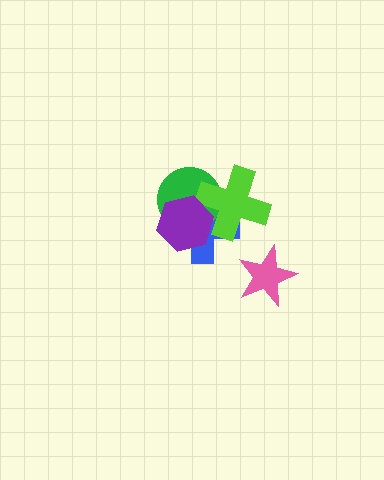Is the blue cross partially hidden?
Yes, it is partially covered by another shape.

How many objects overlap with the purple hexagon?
3 objects overlap with the purple hexagon.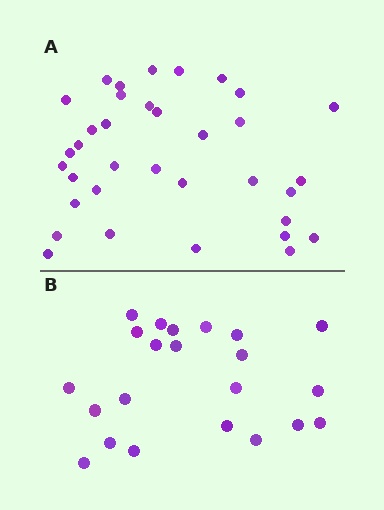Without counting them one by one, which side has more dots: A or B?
Region A (the top region) has more dots.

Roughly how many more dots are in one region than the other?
Region A has approximately 15 more dots than region B.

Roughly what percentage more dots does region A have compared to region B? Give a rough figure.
About 60% more.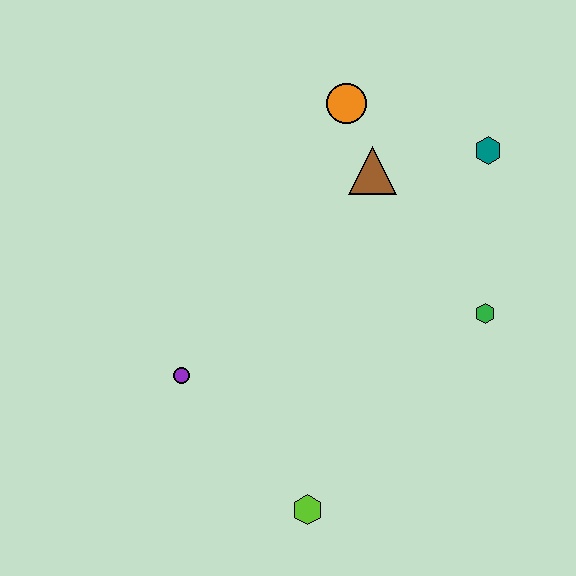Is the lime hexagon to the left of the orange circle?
Yes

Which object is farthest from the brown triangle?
The lime hexagon is farthest from the brown triangle.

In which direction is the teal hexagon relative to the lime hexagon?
The teal hexagon is above the lime hexagon.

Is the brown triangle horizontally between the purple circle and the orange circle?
No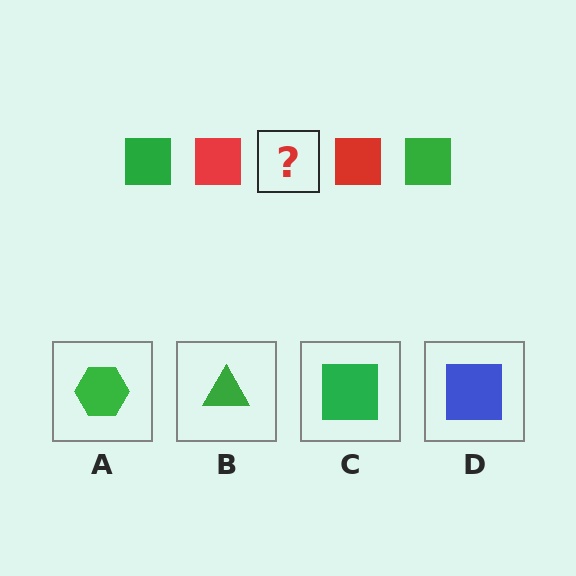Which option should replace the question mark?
Option C.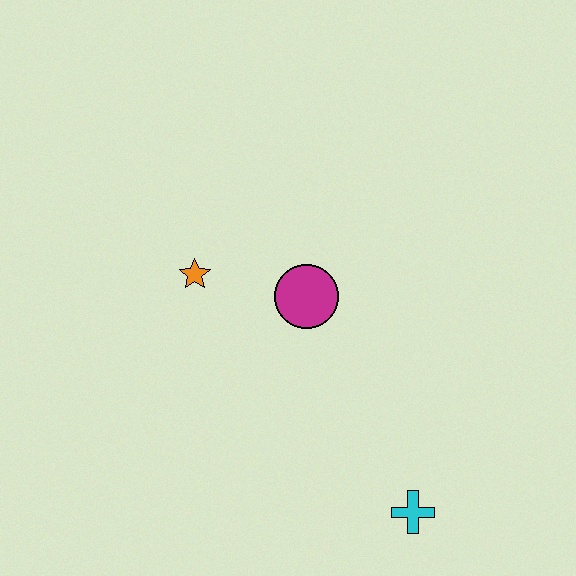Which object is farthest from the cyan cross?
The orange star is farthest from the cyan cross.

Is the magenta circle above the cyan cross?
Yes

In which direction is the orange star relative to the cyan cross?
The orange star is above the cyan cross.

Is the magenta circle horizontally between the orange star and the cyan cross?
Yes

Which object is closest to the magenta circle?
The orange star is closest to the magenta circle.